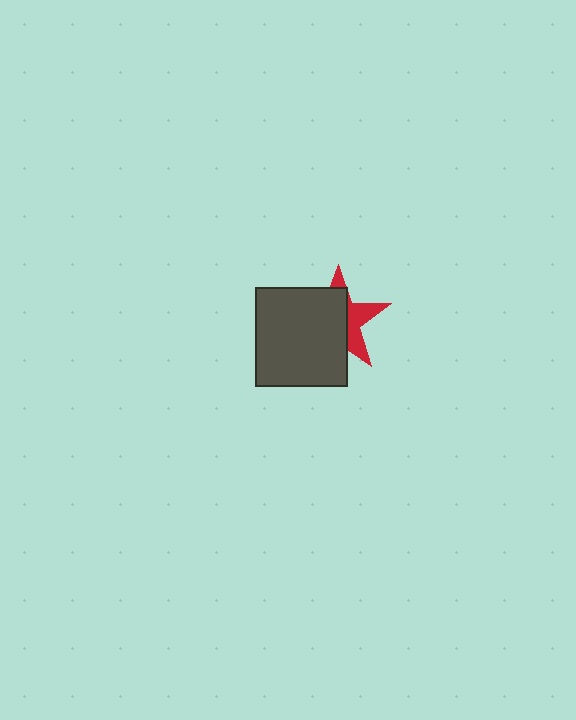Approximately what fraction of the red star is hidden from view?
Roughly 62% of the red star is hidden behind the dark gray rectangle.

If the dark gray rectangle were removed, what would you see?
You would see the complete red star.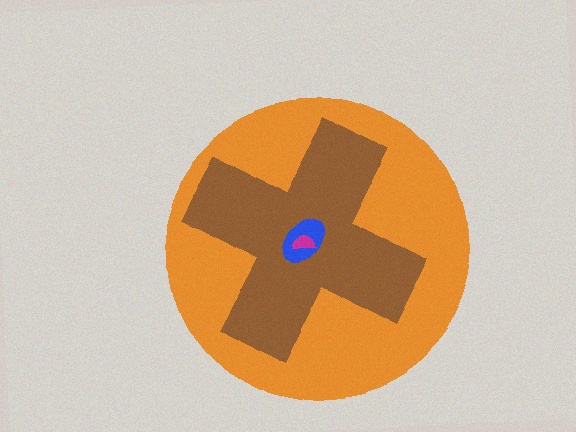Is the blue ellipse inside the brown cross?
Yes.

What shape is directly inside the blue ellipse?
The magenta semicircle.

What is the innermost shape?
The magenta semicircle.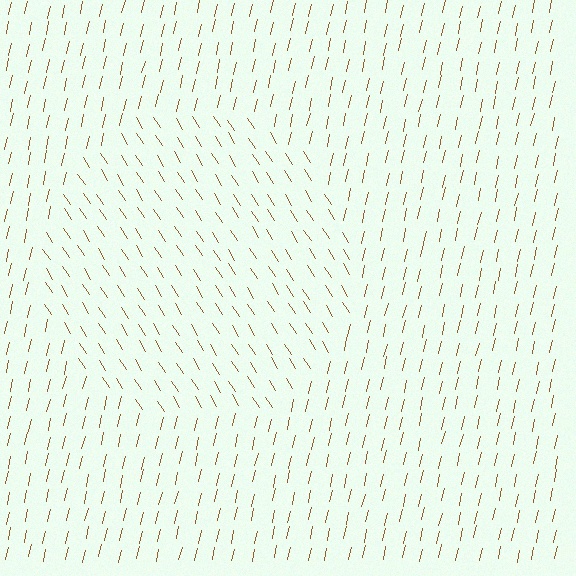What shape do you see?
I see a circle.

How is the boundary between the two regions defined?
The boundary is defined purely by a change in line orientation (approximately 45 degrees difference). All lines are the same color and thickness.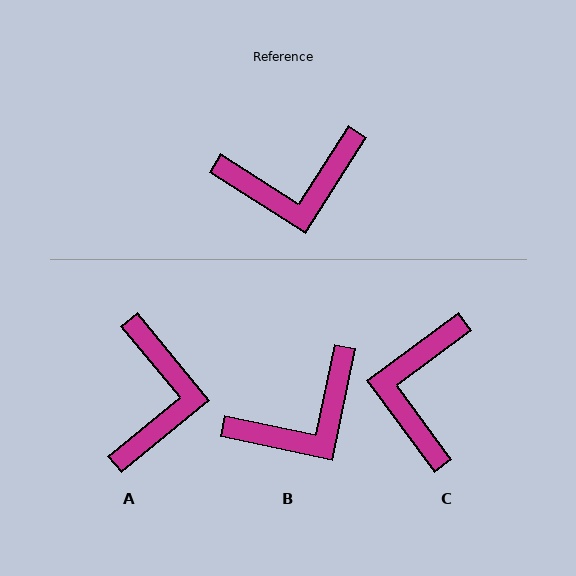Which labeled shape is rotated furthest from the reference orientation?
C, about 111 degrees away.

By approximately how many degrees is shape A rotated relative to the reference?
Approximately 72 degrees counter-clockwise.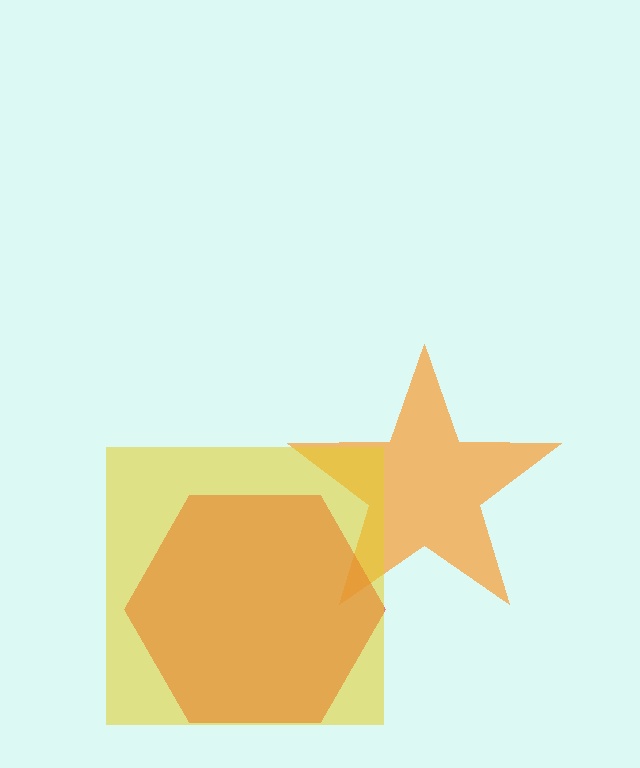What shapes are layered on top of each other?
The layered shapes are: an orange star, a red hexagon, a yellow square.